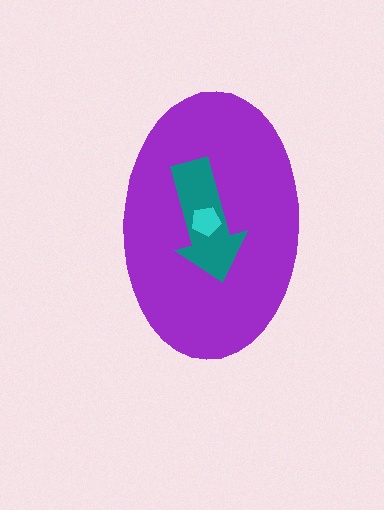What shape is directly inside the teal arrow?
The cyan pentagon.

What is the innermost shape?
The cyan pentagon.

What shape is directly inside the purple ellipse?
The teal arrow.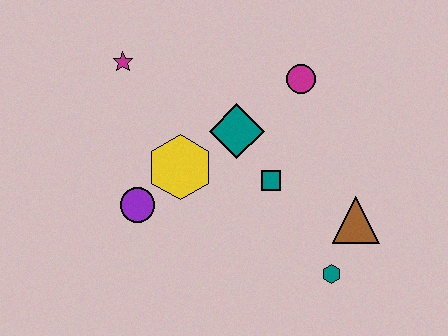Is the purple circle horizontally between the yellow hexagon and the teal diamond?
No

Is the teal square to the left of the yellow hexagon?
No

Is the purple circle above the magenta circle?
No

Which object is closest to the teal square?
The teal diamond is closest to the teal square.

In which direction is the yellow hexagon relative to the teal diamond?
The yellow hexagon is to the left of the teal diamond.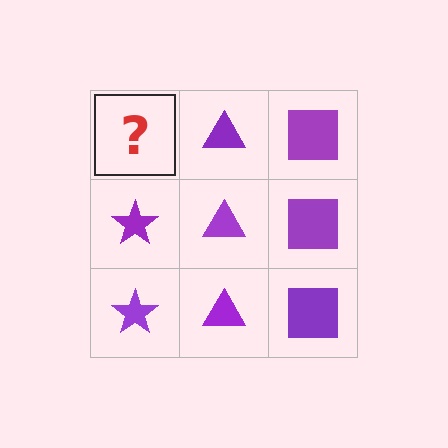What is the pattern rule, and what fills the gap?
The rule is that each column has a consistent shape. The gap should be filled with a purple star.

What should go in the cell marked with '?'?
The missing cell should contain a purple star.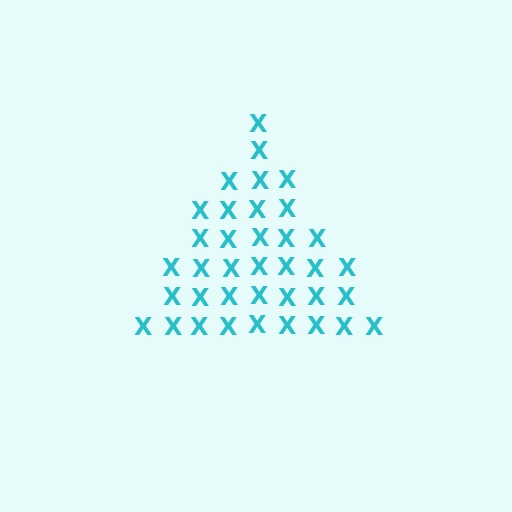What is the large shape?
The large shape is a triangle.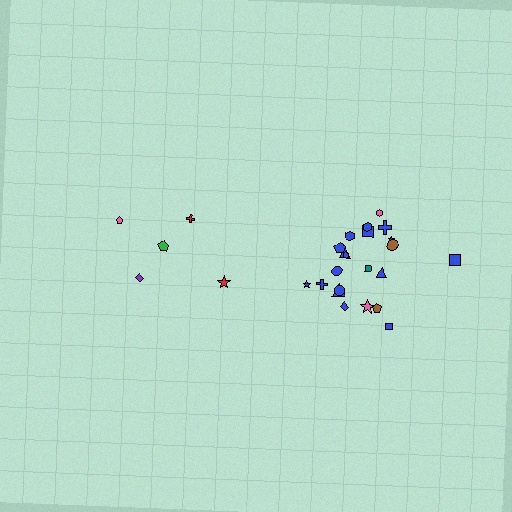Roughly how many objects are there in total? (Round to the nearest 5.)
Roughly 25 objects in total.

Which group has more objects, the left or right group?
The right group.